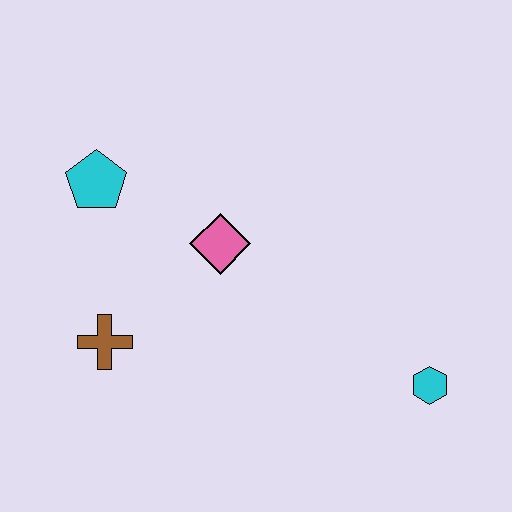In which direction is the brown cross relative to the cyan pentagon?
The brown cross is below the cyan pentagon.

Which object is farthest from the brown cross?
The cyan hexagon is farthest from the brown cross.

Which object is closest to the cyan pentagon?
The pink diamond is closest to the cyan pentagon.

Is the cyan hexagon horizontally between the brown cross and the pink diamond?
No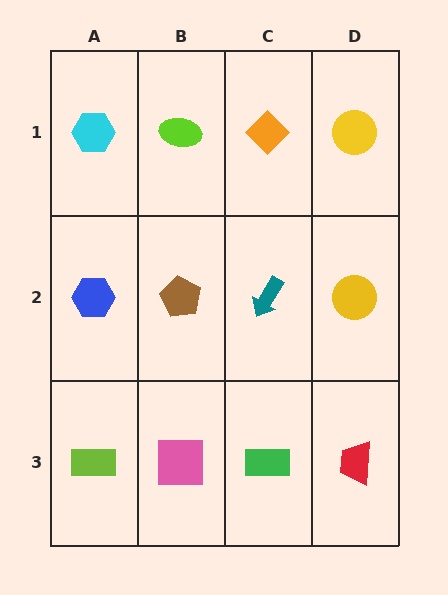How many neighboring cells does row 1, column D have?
2.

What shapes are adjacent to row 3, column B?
A brown pentagon (row 2, column B), a lime rectangle (row 3, column A), a green rectangle (row 3, column C).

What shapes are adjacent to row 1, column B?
A brown pentagon (row 2, column B), a cyan hexagon (row 1, column A), an orange diamond (row 1, column C).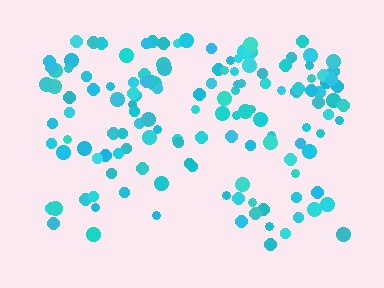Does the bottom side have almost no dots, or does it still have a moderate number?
Still a moderate number, just noticeably fewer than the top.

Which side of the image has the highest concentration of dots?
The top.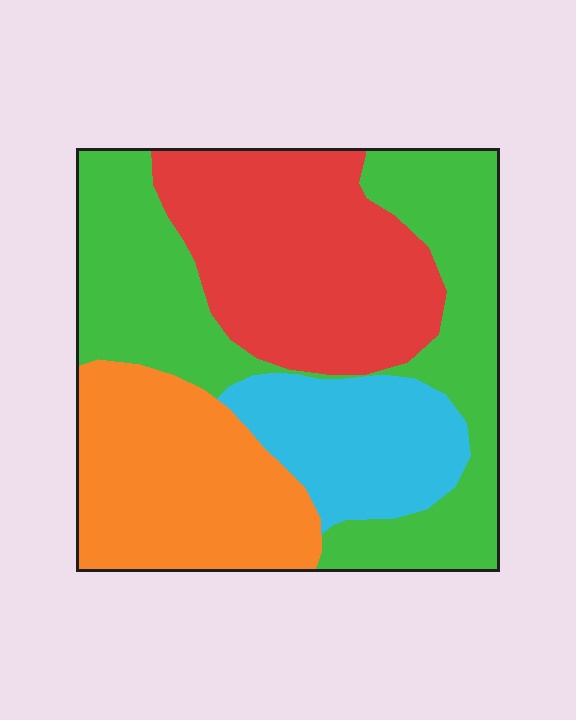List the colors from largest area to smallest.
From largest to smallest: green, red, orange, cyan.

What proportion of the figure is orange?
Orange covers 23% of the figure.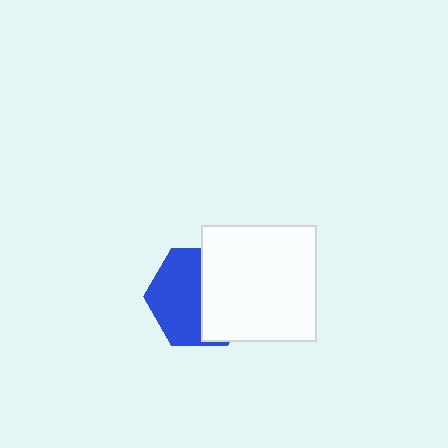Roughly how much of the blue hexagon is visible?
About half of it is visible (roughly 54%).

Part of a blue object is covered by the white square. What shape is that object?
It is a hexagon.